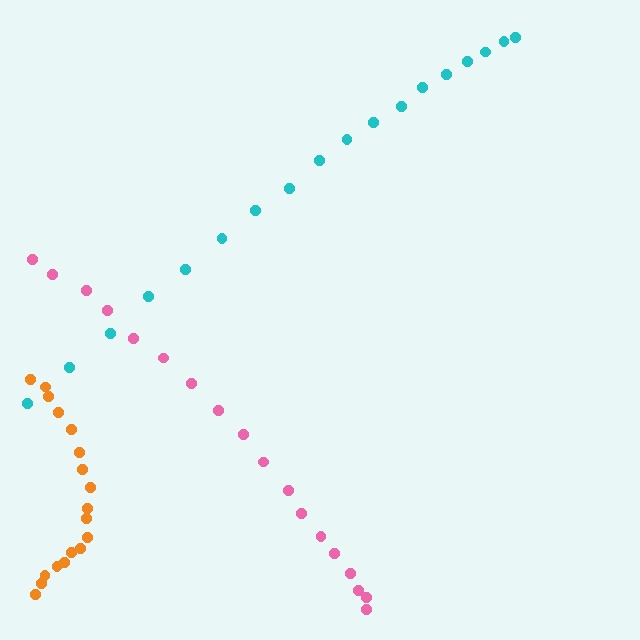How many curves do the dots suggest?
There are 3 distinct paths.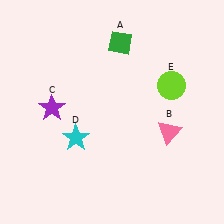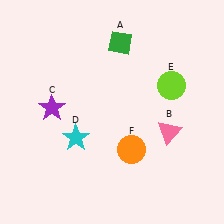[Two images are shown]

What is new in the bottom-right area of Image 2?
An orange circle (F) was added in the bottom-right area of Image 2.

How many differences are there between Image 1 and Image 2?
There is 1 difference between the two images.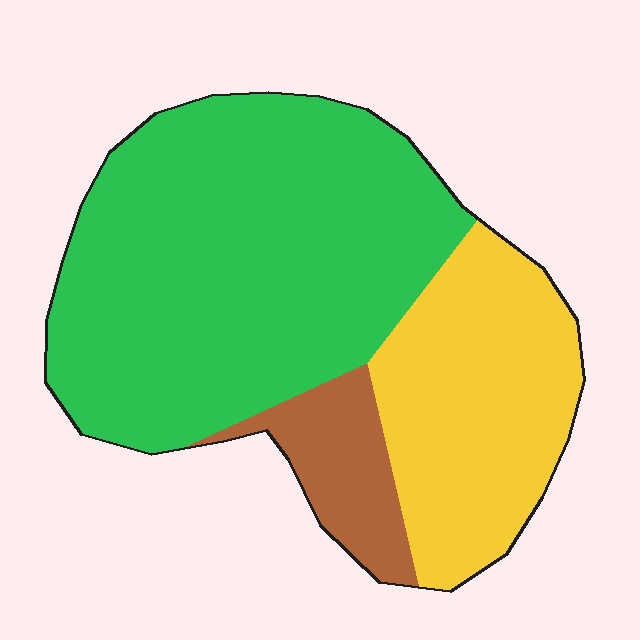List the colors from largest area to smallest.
From largest to smallest: green, yellow, brown.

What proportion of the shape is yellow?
Yellow takes up between a sixth and a third of the shape.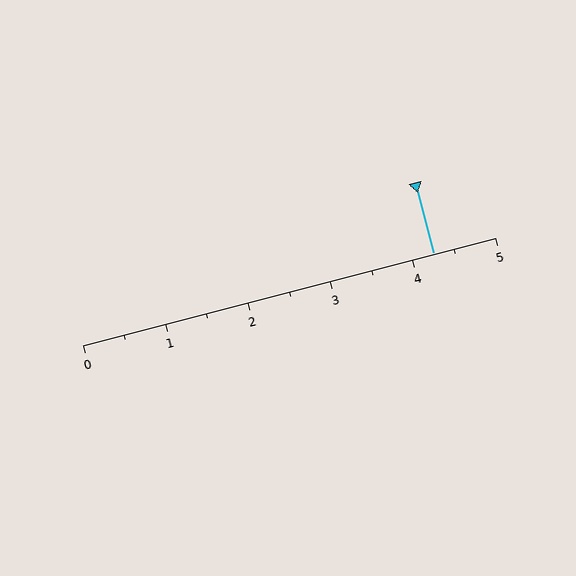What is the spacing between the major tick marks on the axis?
The major ticks are spaced 1 apart.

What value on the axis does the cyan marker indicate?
The marker indicates approximately 4.2.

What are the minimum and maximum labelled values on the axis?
The axis runs from 0 to 5.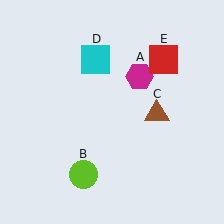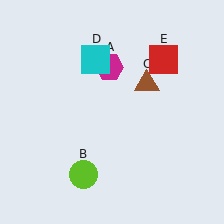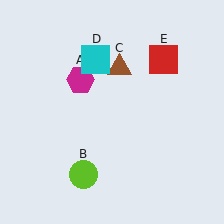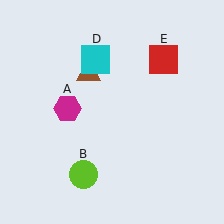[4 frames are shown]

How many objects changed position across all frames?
2 objects changed position: magenta hexagon (object A), brown triangle (object C).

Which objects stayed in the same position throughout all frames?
Lime circle (object B) and cyan square (object D) and red square (object E) remained stationary.